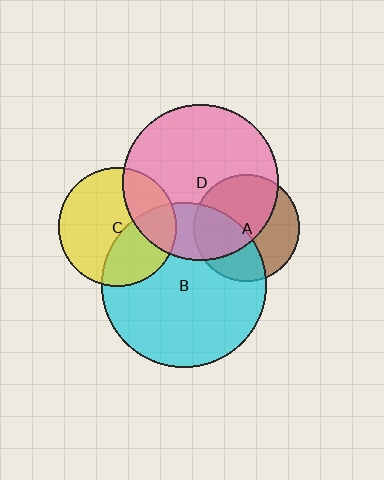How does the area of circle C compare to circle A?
Approximately 1.2 times.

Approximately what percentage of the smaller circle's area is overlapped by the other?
Approximately 25%.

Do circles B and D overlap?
Yes.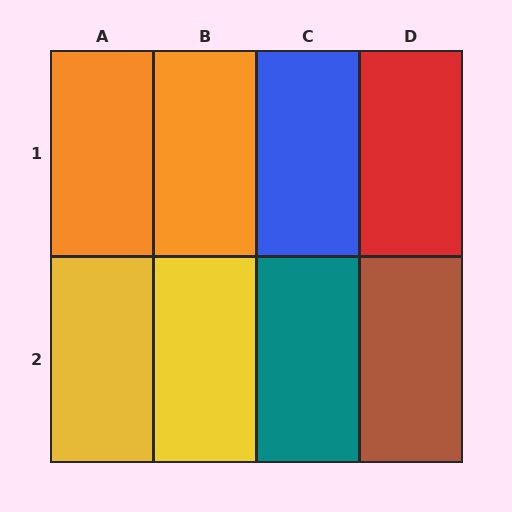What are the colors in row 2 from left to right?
Yellow, yellow, teal, brown.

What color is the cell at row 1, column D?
Red.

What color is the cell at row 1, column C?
Blue.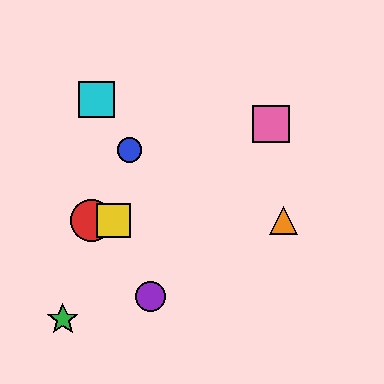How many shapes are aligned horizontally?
3 shapes (the red circle, the yellow square, the orange triangle) are aligned horizontally.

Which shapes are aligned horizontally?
The red circle, the yellow square, the orange triangle are aligned horizontally.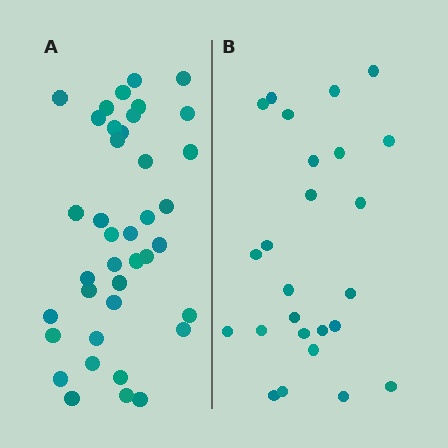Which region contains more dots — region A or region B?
Region A (the left region) has more dots.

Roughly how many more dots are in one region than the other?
Region A has approximately 15 more dots than region B.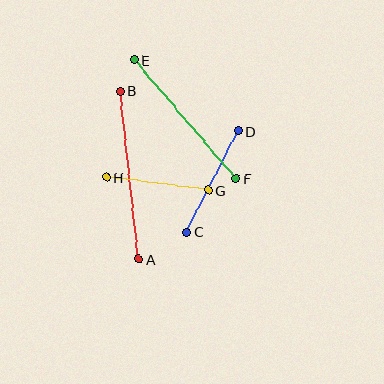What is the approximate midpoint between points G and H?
The midpoint is at approximately (157, 184) pixels.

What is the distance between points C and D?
The distance is approximately 113 pixels.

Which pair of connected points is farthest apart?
Points A and B are farthest apart.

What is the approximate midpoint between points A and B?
The midpoint is at approximately (129, 175) pixels.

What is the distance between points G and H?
The distance is approximately 102 pixels.